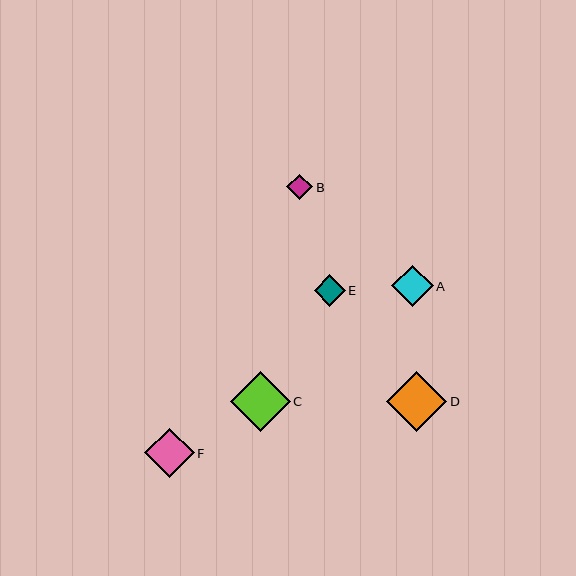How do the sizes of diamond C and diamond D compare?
Diamond C and diamond D are approximately the same size.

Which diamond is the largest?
Diamond C is the largest with a size of approximately 60 pixels.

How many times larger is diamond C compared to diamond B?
Diamond C is approximately 2.3 times the size of diamond B.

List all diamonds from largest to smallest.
From largest to smallest: C, D, F, A, E, B.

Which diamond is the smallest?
Diamond B is the smallest with a size of approximately 26 pixels.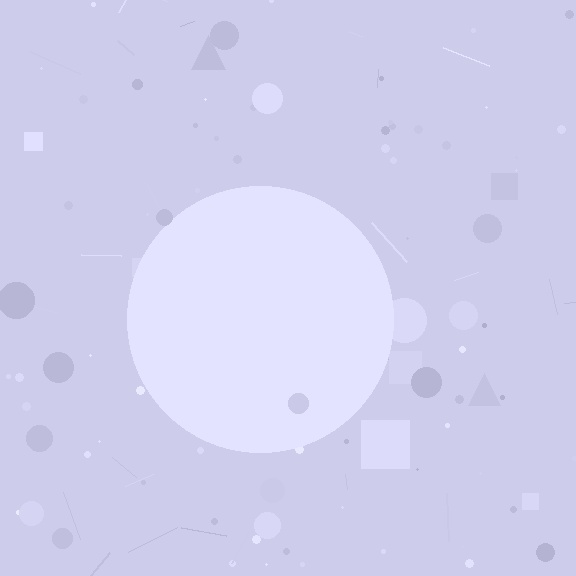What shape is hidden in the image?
A circle is hidden in the image.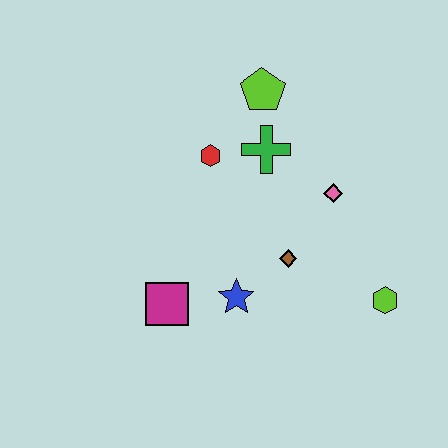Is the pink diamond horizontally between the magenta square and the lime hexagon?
Yes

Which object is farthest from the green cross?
The lime hexagon is farthest from the green cross.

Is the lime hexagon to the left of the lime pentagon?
No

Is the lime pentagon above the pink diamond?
Yes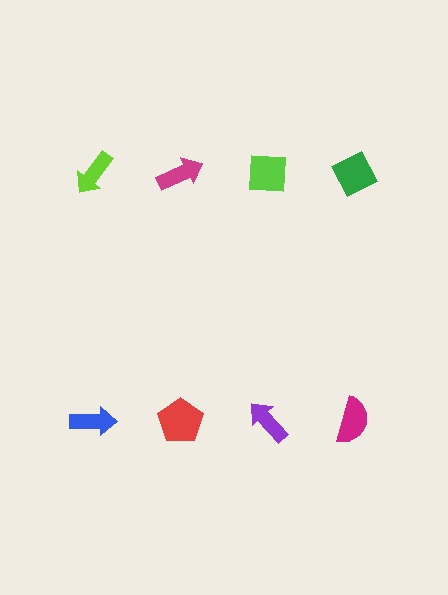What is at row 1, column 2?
A magenta arrow.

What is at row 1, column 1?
A lime arrow.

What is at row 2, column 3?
A purple arrow.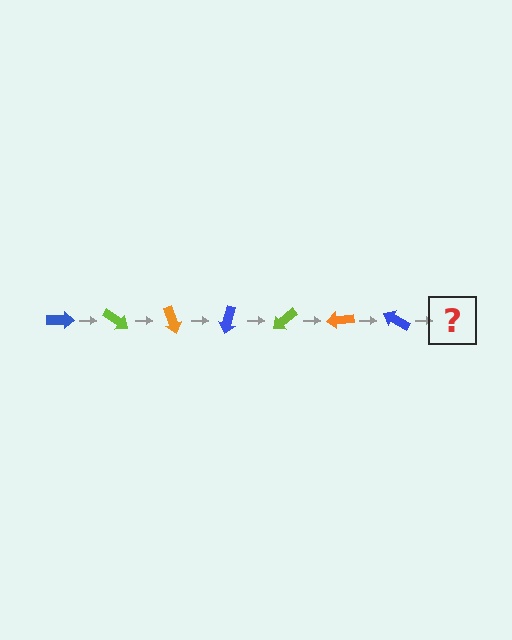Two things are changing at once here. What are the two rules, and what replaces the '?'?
The two rules are that it rotates 35 degrees each step and the color cycles through blue, lime, and orange. The '?' should be a lime arrow, rotated 245 degrees from the start.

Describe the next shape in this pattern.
It should be a lime arrow, rotated 245 degrees from the start.